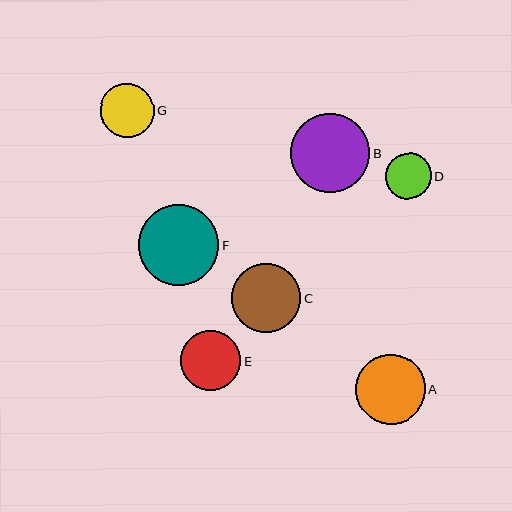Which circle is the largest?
Circle F is the largest with a size of approximately 80 pixels.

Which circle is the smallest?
Circle D is the smallest with a size of approximately 46 pixels.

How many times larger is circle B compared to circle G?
Circle B is approximately 1.5 times the size of circle G.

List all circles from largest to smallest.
From largest to smallest: F, B, A, C, E, G, D.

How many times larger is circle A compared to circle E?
Circle A is approximately 1.2 times the size of circle E.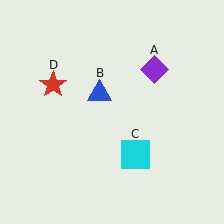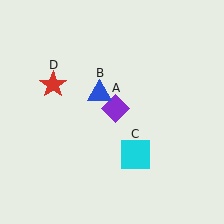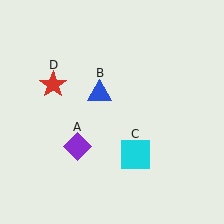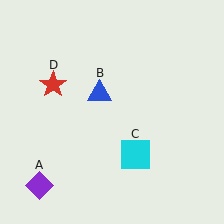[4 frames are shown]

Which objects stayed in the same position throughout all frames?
Blue triangle (object B) and cyan square (object C) and red star (object D) remained stationary.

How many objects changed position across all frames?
1 object changed position: purple diamond (object A).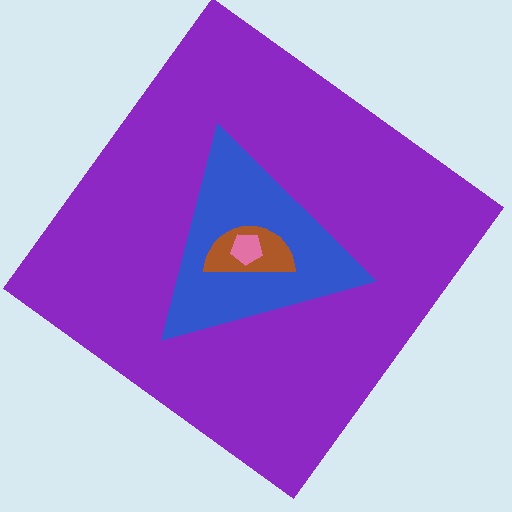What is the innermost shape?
The pink pentagon.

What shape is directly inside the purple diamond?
The blue triangle.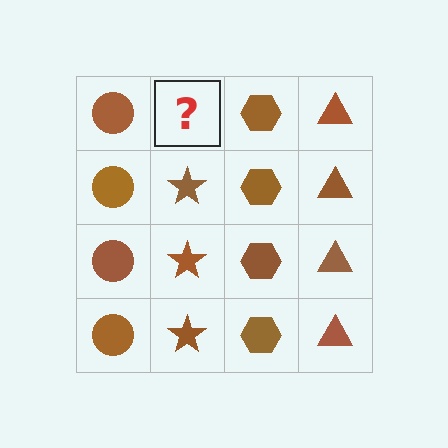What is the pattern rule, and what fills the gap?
The rule is that each column has a consistent shape. The gap should be filled with a brown star.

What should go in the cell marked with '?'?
The missing cell should contain a brown star.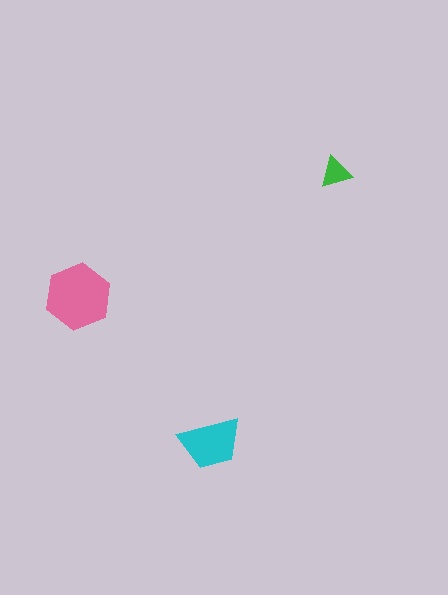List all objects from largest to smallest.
The pink hexagon, the cyan trapezoid, the green triangle.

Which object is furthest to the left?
The pink hexagon is leftmost.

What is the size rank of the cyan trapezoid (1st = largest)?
2nd.